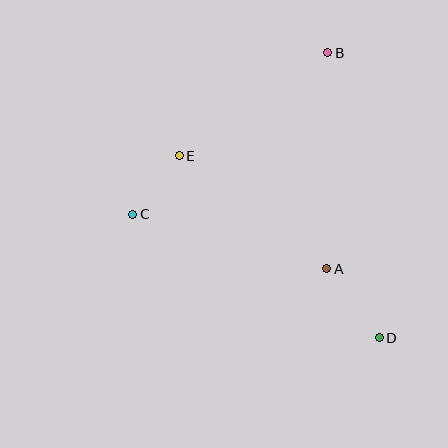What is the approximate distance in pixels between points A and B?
The distance between A and B is approximately 216 pixels.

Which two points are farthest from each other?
Points B and D are farthest from each other.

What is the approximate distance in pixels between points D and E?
The distance between D and E is approximately 270 pixels.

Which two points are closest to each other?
Points C and E are closest to each other.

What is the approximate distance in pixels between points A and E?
The distance between A and E is approximately 186 pixels.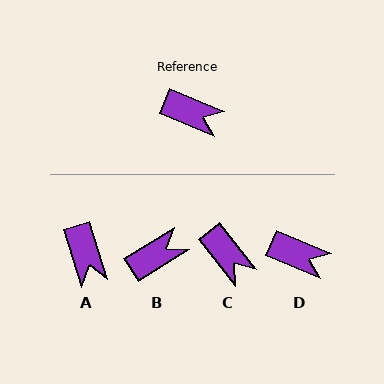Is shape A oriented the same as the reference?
No, it is off by about 50 degrees.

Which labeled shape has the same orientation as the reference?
D.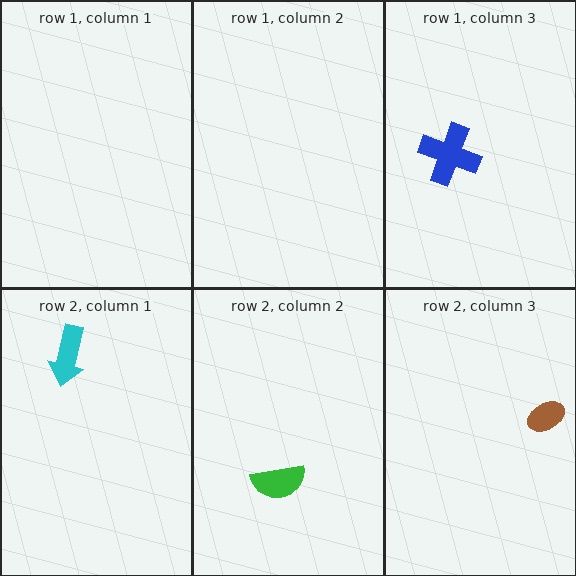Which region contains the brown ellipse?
The row 2, column 3 region.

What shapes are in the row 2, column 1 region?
The cyan arrow.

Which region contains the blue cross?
The row 1, column 3 region.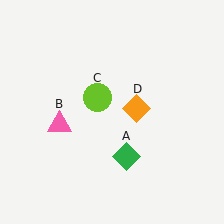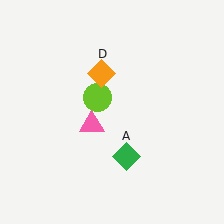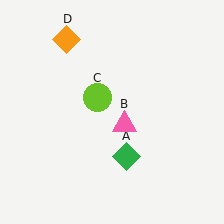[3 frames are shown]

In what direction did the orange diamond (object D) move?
The orange diamond (object D) moved up and to the left.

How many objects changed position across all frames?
2 objects changed position: pink triangle (object B), orange diamond (object D).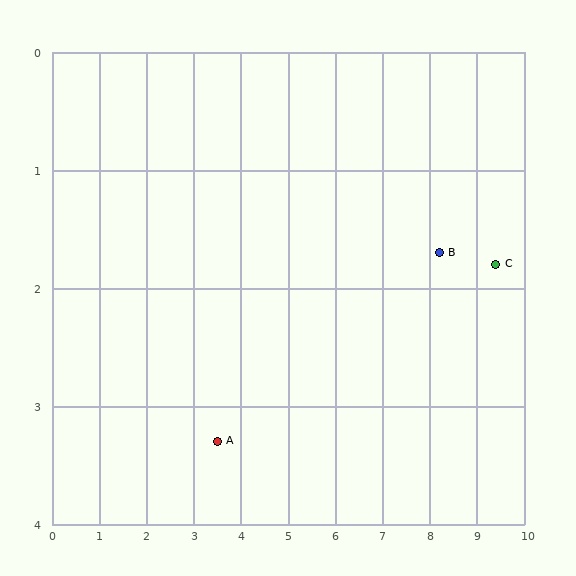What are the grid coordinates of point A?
Point A is at approximately (3.5, 3.3).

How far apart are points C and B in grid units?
Points C and B are about 1.2 grid units apart.